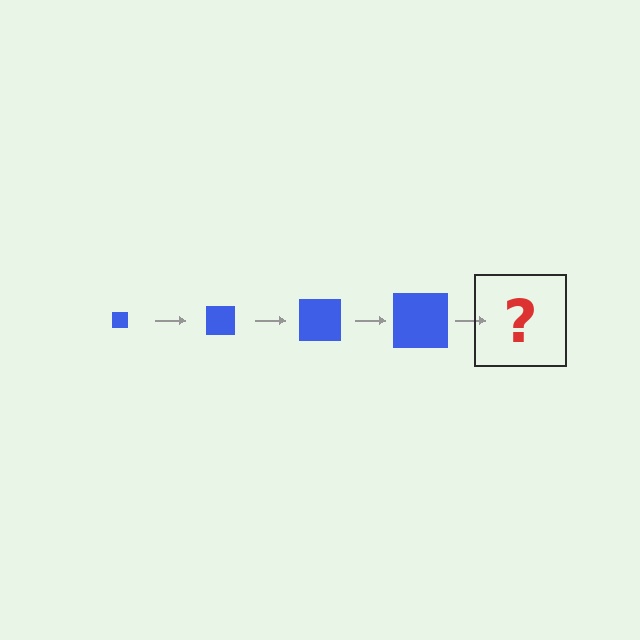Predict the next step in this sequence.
The next step is a blue square, larger than the previous one.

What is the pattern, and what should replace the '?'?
The pattern is that the square gets progressively larger each step. The '?' should be a blue square, larger than the previous one.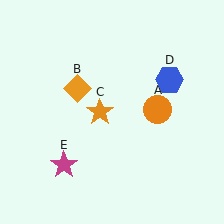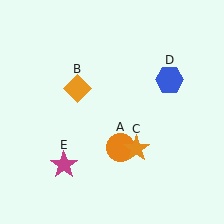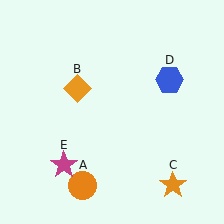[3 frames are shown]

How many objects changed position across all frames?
2 objects changed position: orange circle (object A), orange star (object C).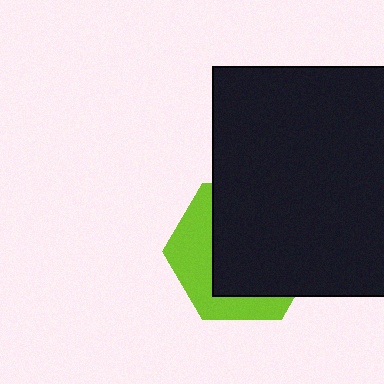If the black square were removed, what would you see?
You would see the complete lime hexagon.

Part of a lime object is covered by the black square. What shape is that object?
It is a hexagon.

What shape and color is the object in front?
The object in front is a black square.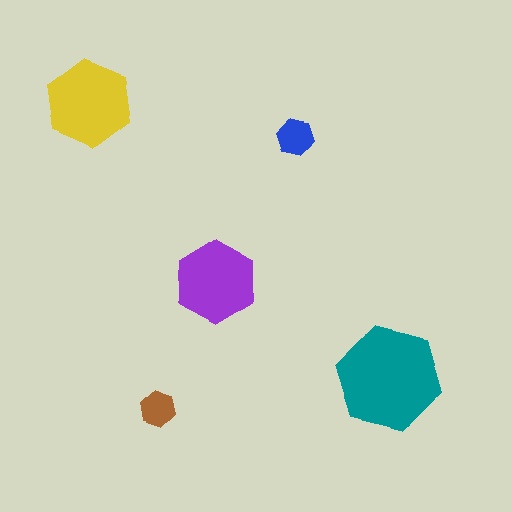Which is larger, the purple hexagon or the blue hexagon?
The purple one.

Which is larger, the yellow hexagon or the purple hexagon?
The yellow one.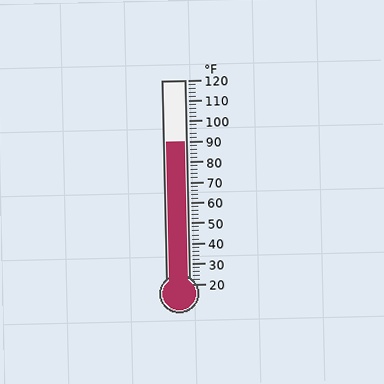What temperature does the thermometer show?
The thermometer shows approximately 90°F.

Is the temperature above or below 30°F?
The temperature is above 30°F.